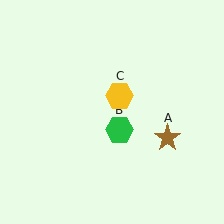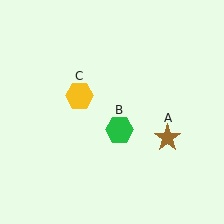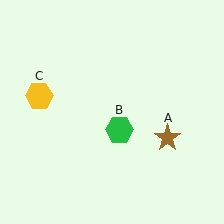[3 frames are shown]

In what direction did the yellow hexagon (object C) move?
The yellow hexagon (object C) moved left.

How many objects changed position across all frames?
1 object changed position: yellow hexagon (object C).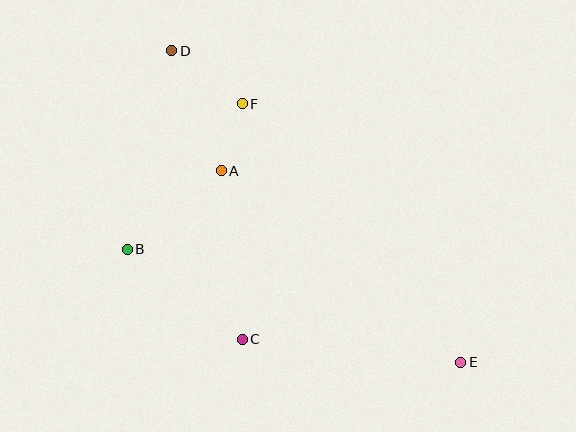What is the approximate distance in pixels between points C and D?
The distance between C and D is approximately 297 pixels.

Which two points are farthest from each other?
Points D and E are farthest from each other.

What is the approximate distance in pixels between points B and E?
The distance between B and E is approximately 352 pixels.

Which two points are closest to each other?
Points A and F are closest to each other.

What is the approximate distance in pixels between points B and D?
The distance between B and D is approximately 204 pixels.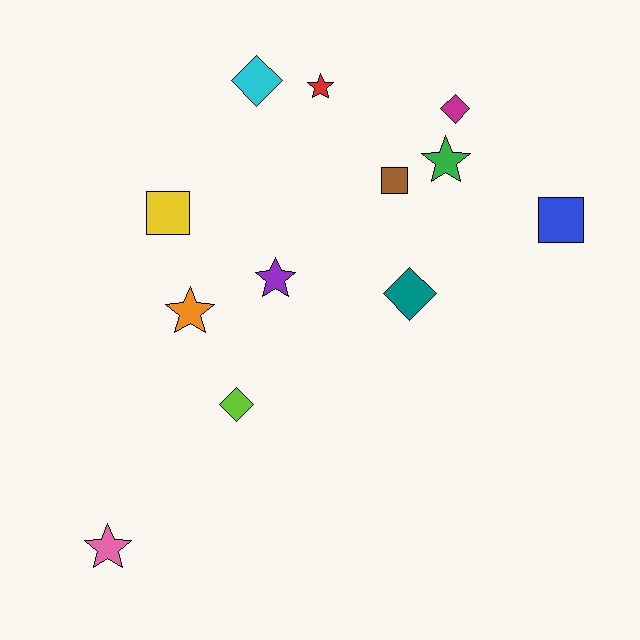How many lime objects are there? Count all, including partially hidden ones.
There is 1 lime object.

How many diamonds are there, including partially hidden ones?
There are 4 diamonds.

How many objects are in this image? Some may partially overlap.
There are 12 objects.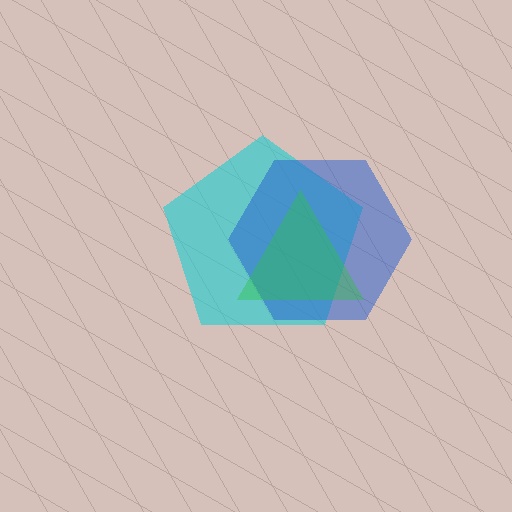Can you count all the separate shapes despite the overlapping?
Yes, there are 3 separate shapes.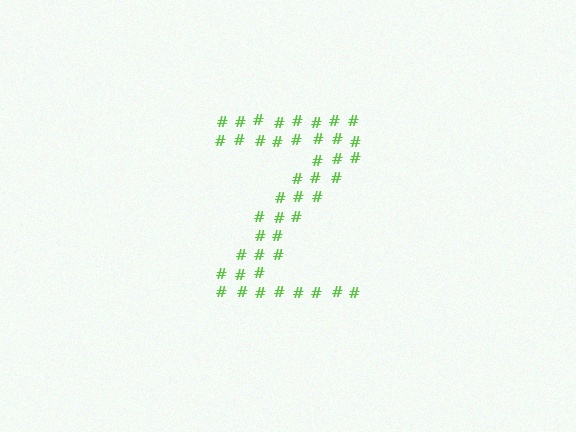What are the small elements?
The small elements are hash symbols.